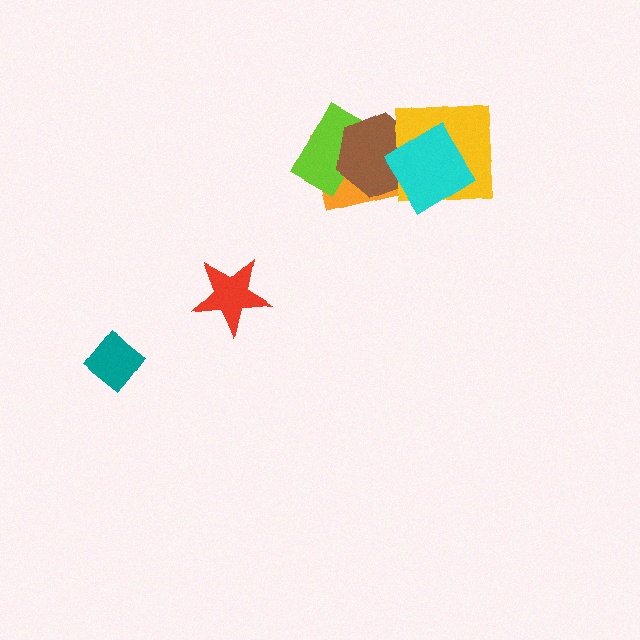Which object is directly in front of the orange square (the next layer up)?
The lime rectangle is directly in front of the orange square.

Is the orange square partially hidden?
Yes, it is partially covered by another shape.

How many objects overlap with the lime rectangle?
2 objects overlap with the lime rectangle.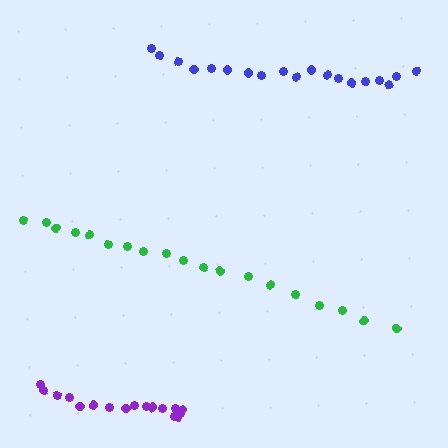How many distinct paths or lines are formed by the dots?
There are 3 distinct paths.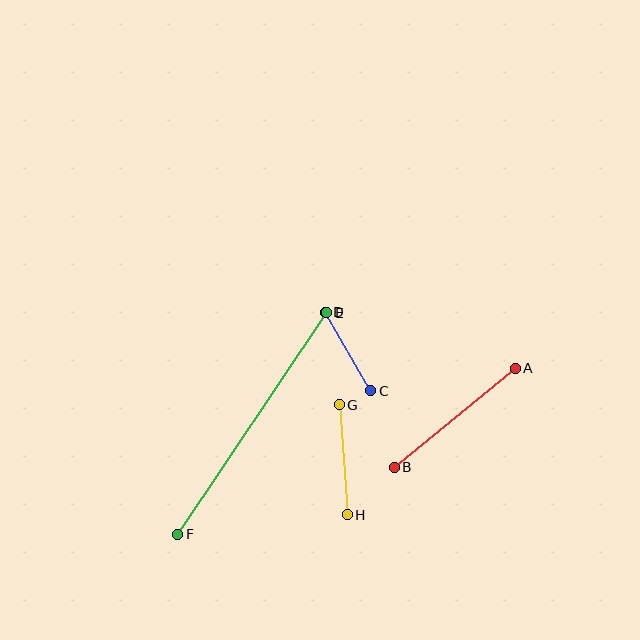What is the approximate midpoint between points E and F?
The midpoint is at approximately (252, 424) pixels.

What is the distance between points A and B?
The distance is approximately 157 pixels.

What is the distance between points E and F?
The distance is approximately 267 pixels.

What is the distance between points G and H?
The distance is approximately 110 pixels.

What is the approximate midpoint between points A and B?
The midpoint is at approximately (455, 418) pixels.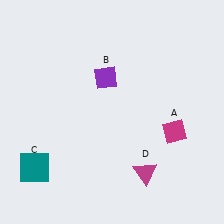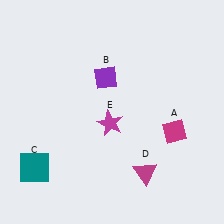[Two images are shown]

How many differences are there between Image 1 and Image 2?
There is 1 difference between the two images.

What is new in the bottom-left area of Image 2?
A magenta star (E) was added in the bottom-left area of Image 2.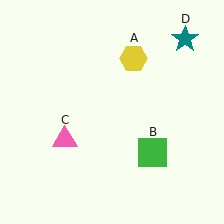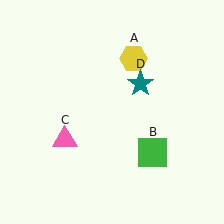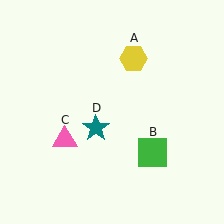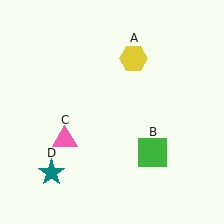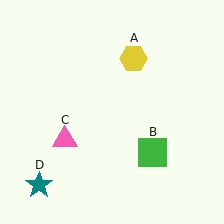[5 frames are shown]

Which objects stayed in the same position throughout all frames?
Yellow hexagon (object A) and green square (object B) and pink triangle (object C) remained stationary.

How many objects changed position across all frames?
1 object changed position: teal star (object D).